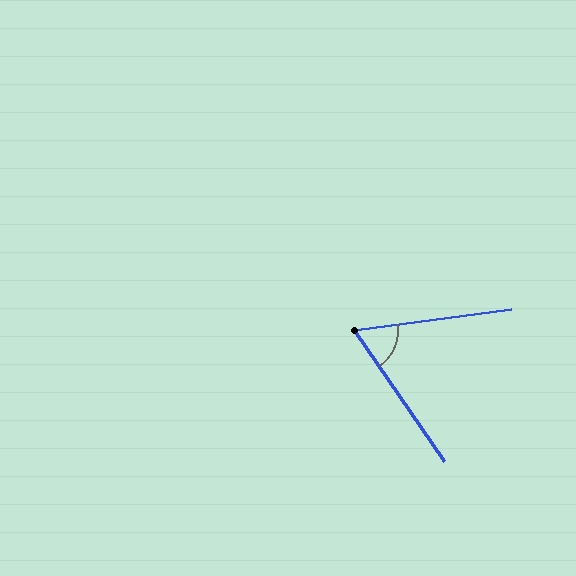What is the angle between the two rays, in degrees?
Approximately 63 degrees.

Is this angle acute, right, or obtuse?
It is acute.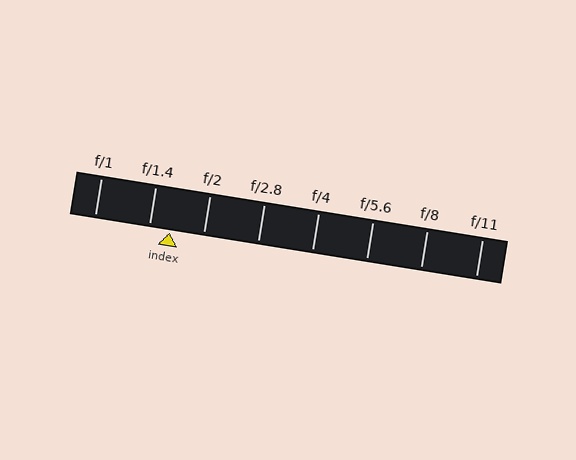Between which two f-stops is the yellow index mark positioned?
The index mark is between f/1.4 and f/2.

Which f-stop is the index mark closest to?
The index mark is closest to f/1.4.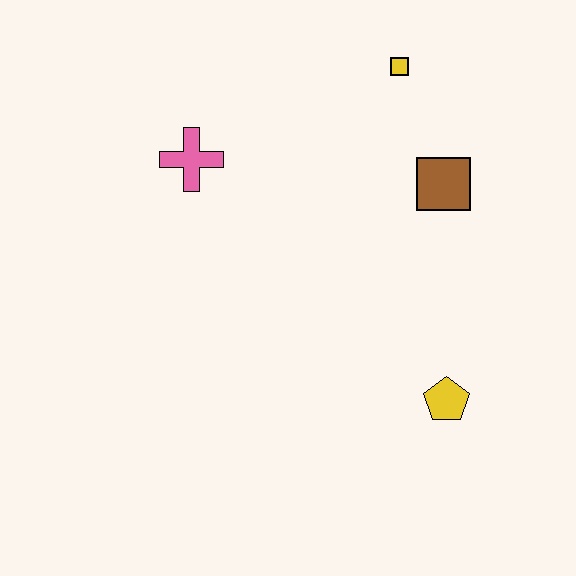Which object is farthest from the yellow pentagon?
The pink cross is farthest from the yellow pentagon.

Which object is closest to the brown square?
The yellow square is closest to the brown square.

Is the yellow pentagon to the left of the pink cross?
No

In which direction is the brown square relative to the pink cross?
The brown square is to the right of the pink cross.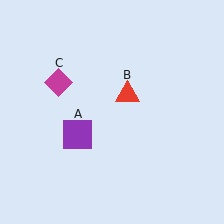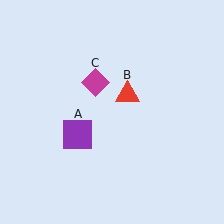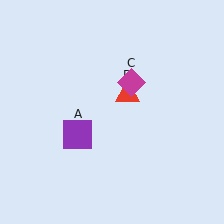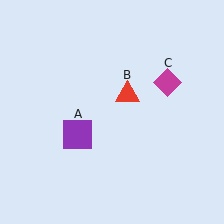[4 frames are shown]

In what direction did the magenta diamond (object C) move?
The magenta diamond (object C) moved right.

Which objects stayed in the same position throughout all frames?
Purple square (object A) and red triangle (object B) remained stationary.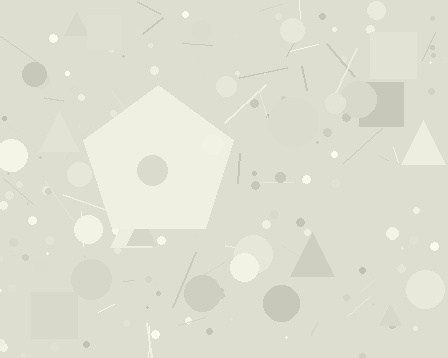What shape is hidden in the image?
A pentagon is hidden in the image.